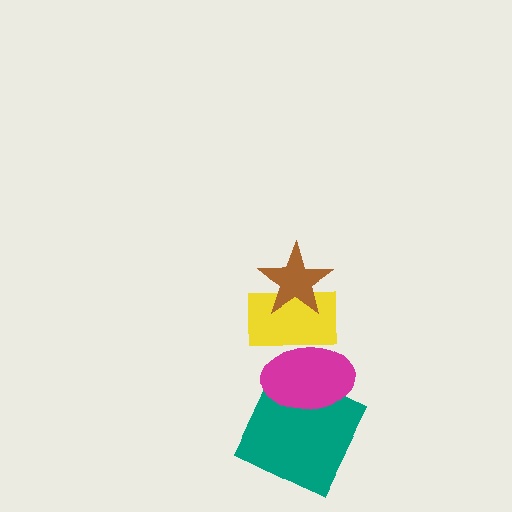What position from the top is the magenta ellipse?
The magenta ellipse is 3rd from the top.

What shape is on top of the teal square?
The magenta ellipse is on top of the teal square.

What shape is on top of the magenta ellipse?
The yellow rectangle is on top of the magenta ellipse.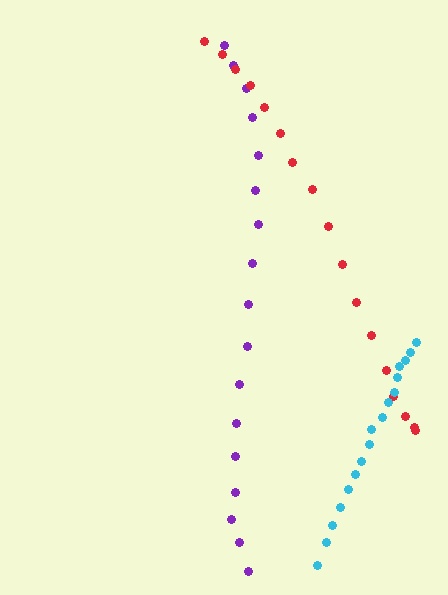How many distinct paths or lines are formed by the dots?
There are 3 distinct paths.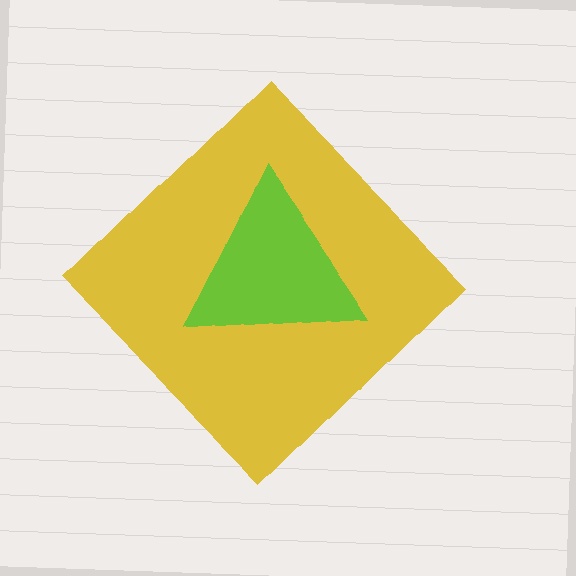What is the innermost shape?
The lime triangle.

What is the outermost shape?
The yellow diamond.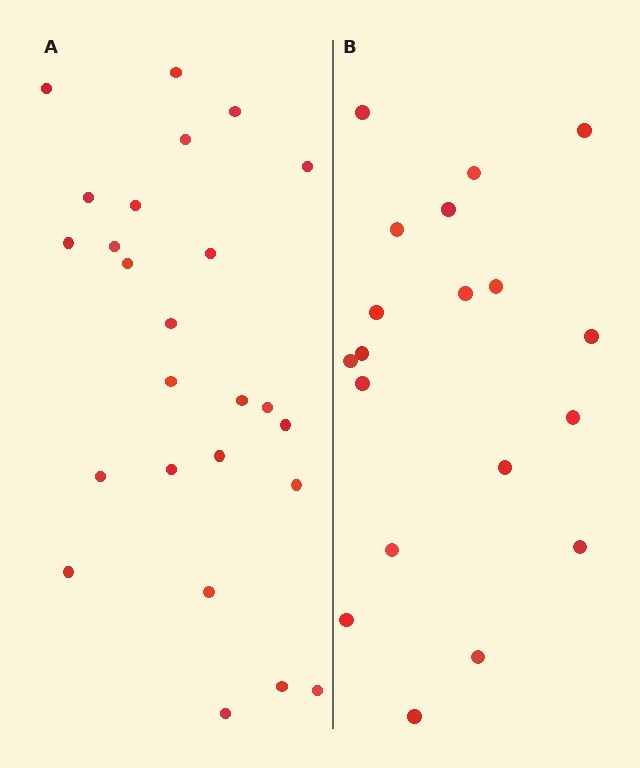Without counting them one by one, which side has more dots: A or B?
Region A (the left region) has more dots.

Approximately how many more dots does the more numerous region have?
Region A has about 6 more dots than region B.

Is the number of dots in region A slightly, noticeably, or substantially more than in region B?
Region A has noticeably more, but not dramatically so. The ratio is roughly 1.3 to 1.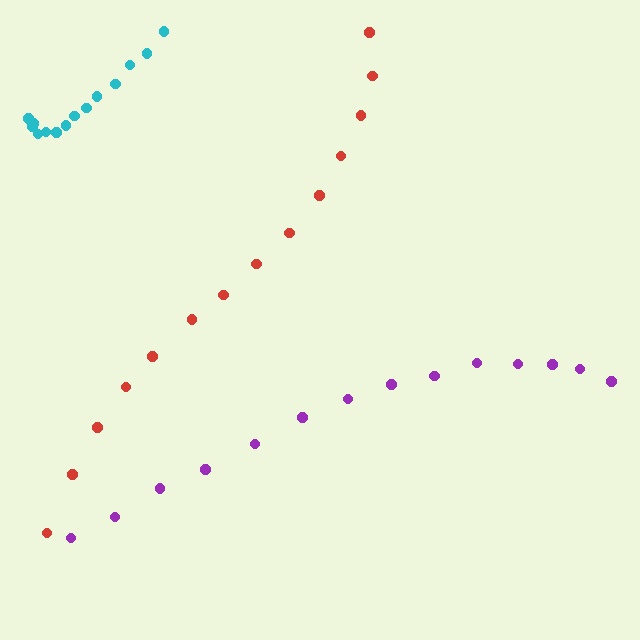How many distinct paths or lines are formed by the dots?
There are 3 distinct paths.